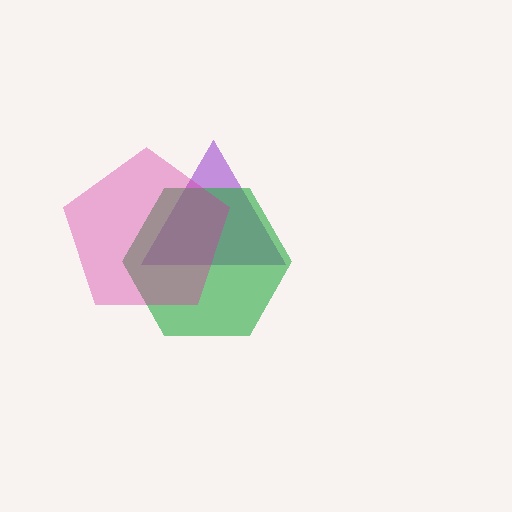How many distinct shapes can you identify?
There are 3 distinct shapes: a purple triangle, a green hexagon, a magenta pentagon.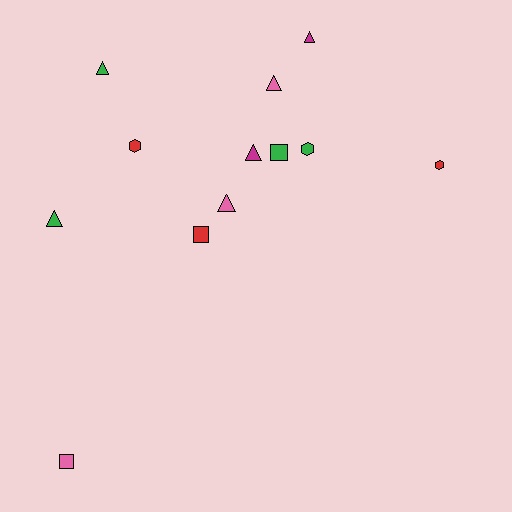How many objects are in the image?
There are 12 objects.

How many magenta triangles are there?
There are 2 magenta triangles.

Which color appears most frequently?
Green, with 4 objects.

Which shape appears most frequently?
Triangle, with 6 objects.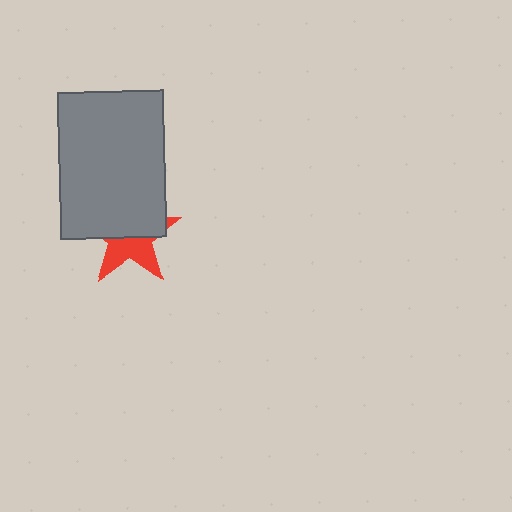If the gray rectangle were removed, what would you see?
You would see the complete red star.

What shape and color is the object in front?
The object in front is a gray rectangle.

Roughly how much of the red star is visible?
A small part of it is visible (roughly 44%).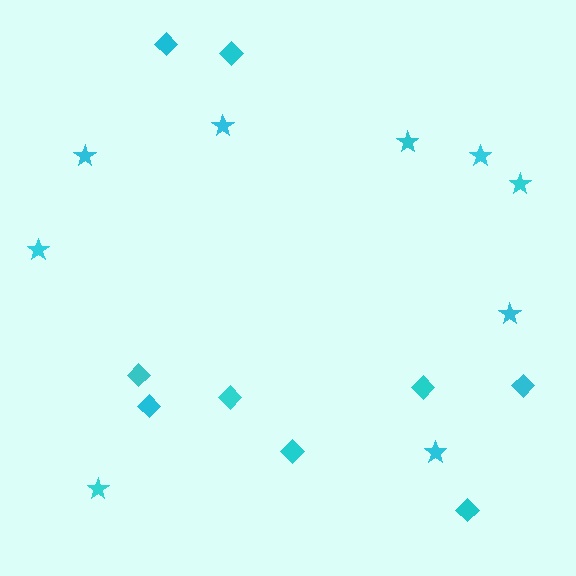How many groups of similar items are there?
There are 2 groups: one group of stars (9) and one group of diamonds (9).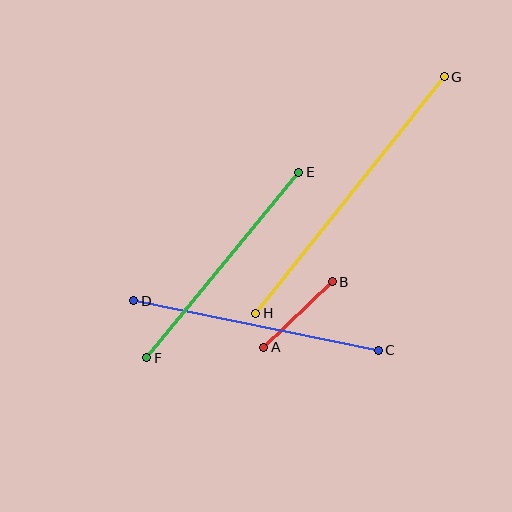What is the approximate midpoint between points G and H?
The midpoint is at approximately (350, 195) pixels.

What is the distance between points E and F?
The distance is approximately 240 pixels.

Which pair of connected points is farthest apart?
Points G and H are farthest apart.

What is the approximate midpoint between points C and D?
The midpoint is at approximately (256, 326) pixels.